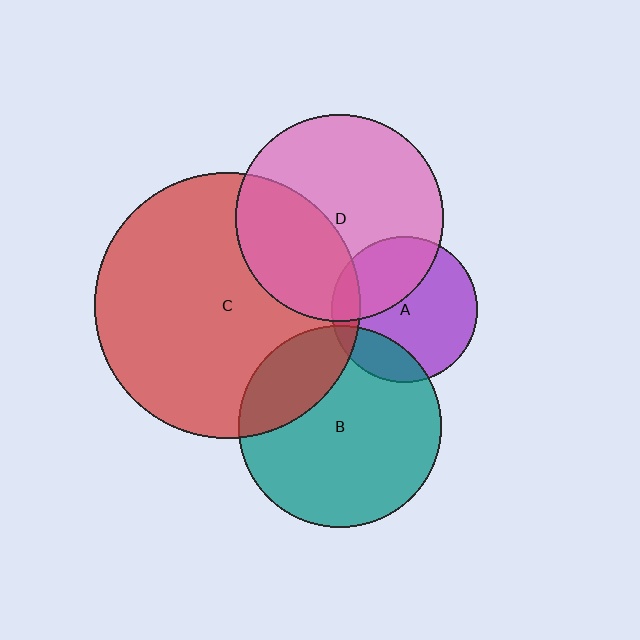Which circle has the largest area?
Circle C (red).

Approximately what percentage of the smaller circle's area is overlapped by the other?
Approximately 20%.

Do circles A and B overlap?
Yes.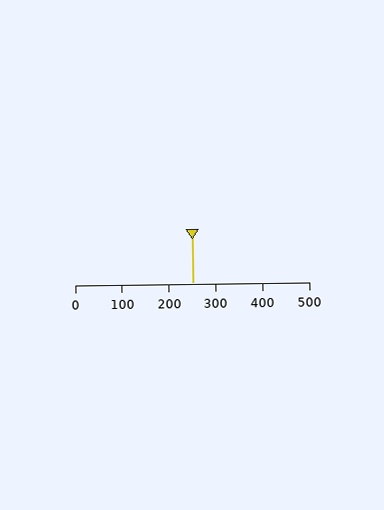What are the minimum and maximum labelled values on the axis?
The axis runs from 0 to 500.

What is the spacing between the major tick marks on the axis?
The major ticks are spaced 100 apart.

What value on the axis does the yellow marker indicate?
The marker indicates approximately 250.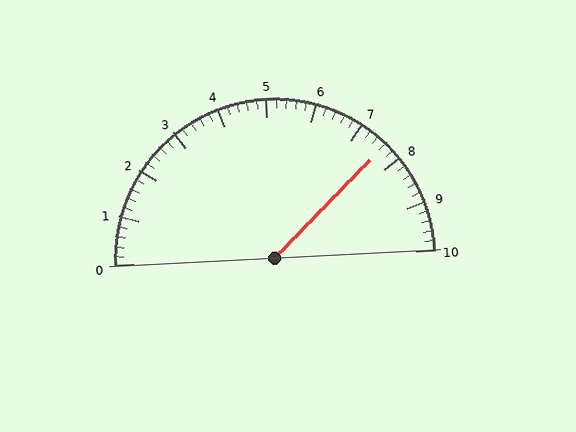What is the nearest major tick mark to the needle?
The nearest major tick mark is 8.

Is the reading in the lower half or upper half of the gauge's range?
The reading is in the upper half of the range (0 to 10).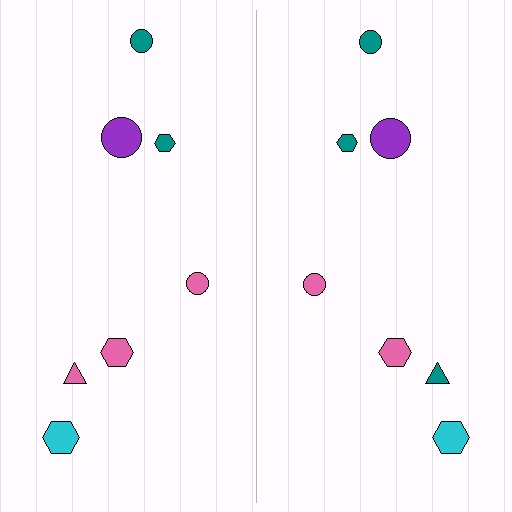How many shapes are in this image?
There are 14 shapes in this image.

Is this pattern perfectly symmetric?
No, the pattern is not perfectly symmetric. The teal triangle on the right side breaks the symmetry — its mirror counterpart is pink.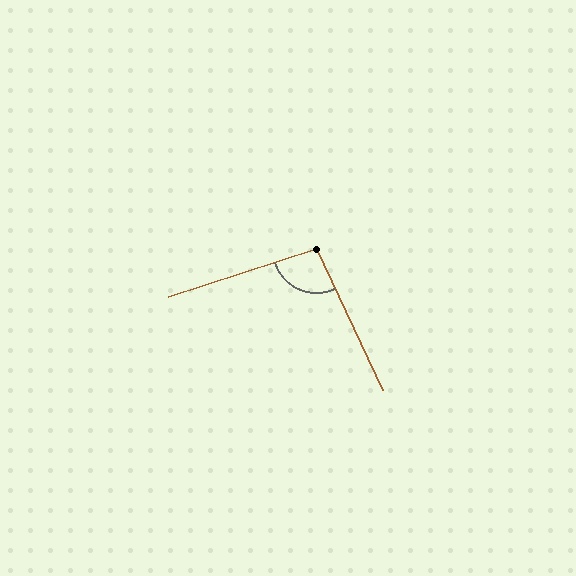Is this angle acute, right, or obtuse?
It is obtuse.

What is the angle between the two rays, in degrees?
Approximately 97 degrees.